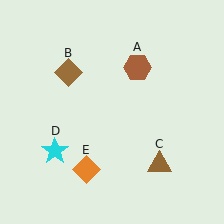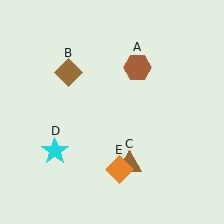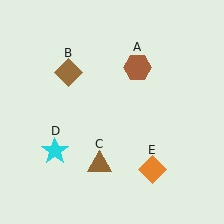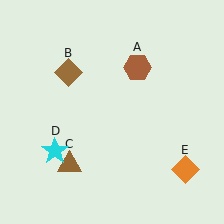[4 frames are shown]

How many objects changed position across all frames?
2 objects changed position: brown triangle (object C), orange diamond (object E).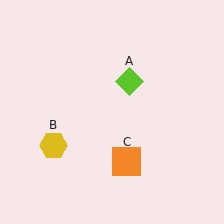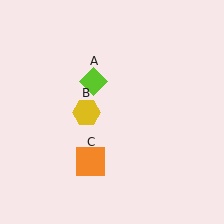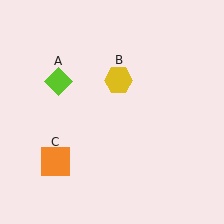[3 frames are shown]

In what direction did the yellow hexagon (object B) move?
The yellow hexagon (object B) moved up and to the right.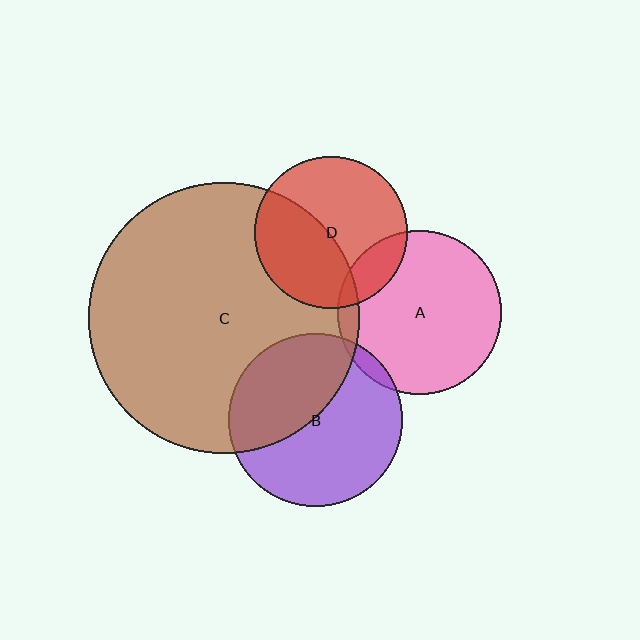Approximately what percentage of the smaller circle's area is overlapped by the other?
Approximately 5%.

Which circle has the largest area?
Circle C (brown).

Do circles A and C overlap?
Yes.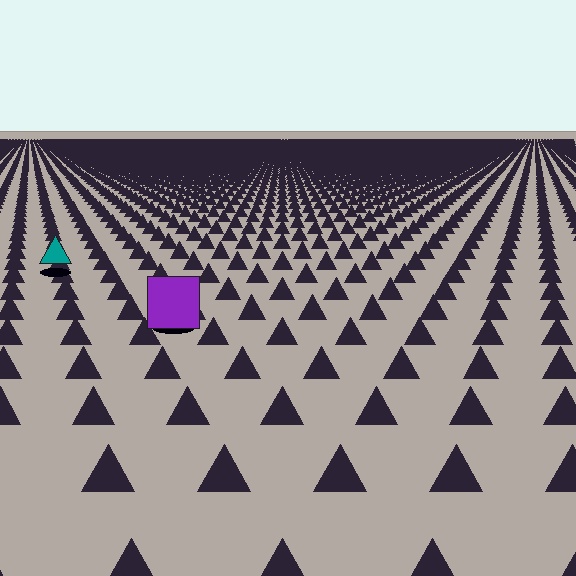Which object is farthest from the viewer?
The teal triangle is farthest from the viewer. It appears smaller and the ground texture around it is denser.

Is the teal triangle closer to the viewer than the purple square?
No. The purple square is closer — you can tell from the texture gradient: the ground texture is coarser near it.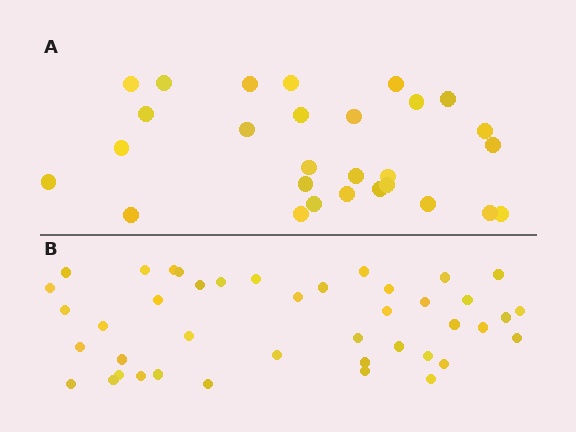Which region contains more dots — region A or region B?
Region B (the bottom region) has more dots.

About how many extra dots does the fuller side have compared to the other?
Region B has approximately 15 more dots than region A.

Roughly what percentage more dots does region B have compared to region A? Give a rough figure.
About 50% more.